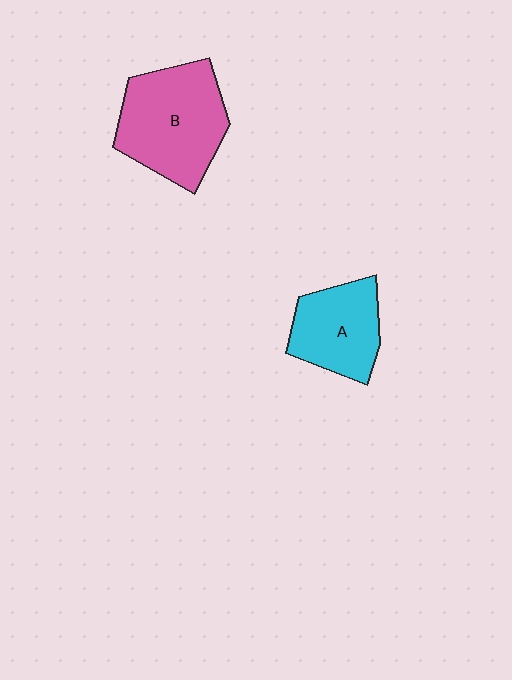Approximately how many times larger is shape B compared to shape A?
Approximately 1.5 times.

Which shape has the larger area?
Shape B (pink).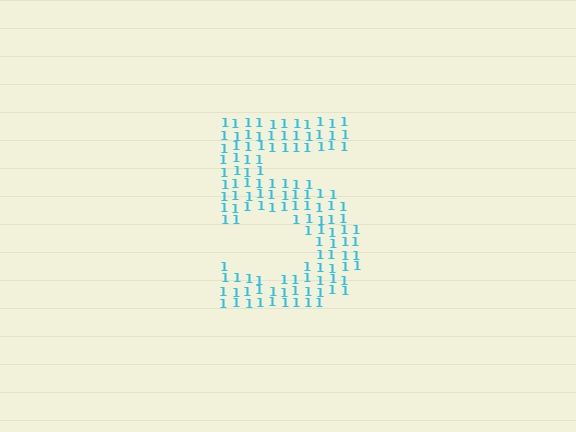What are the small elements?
The small elements are digit 1's.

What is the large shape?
The large shape is the digit 5.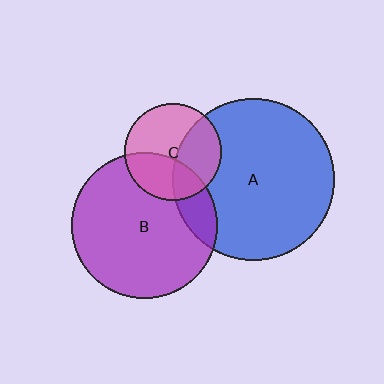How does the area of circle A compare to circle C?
Approximately 2.7 times.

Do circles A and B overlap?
Yes.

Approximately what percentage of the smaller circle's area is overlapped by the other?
Approximately 15%.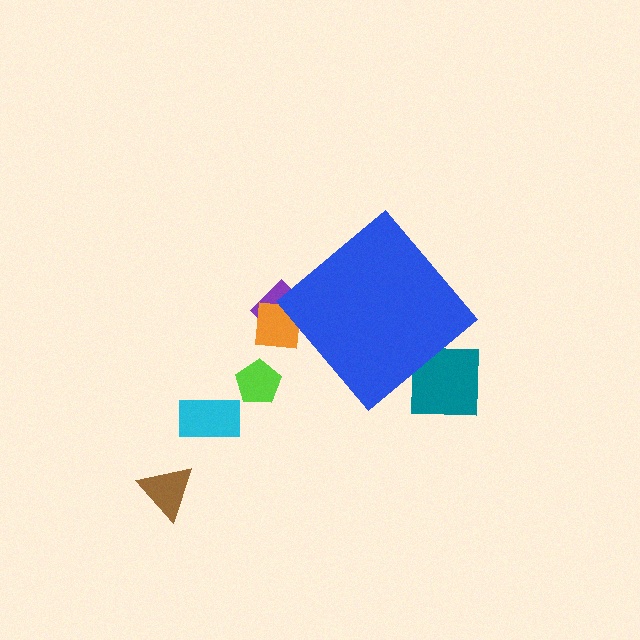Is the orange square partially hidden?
Yes, the orange square is partially hidden behind the blue diamond.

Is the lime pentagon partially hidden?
No, the lime pentagon is fully visible.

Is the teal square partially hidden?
Yes, the teal square is partially hidden behind the blue diamond.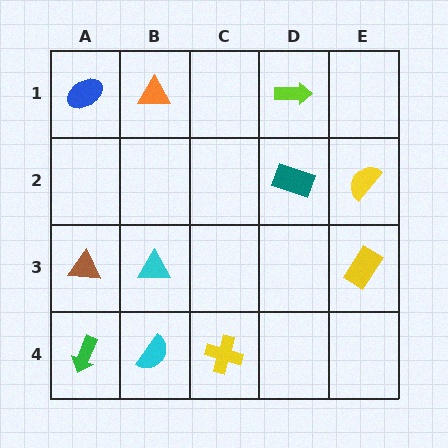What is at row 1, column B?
An orange triangle.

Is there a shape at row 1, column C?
No, that cell is empty.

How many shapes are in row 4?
3 shapes.